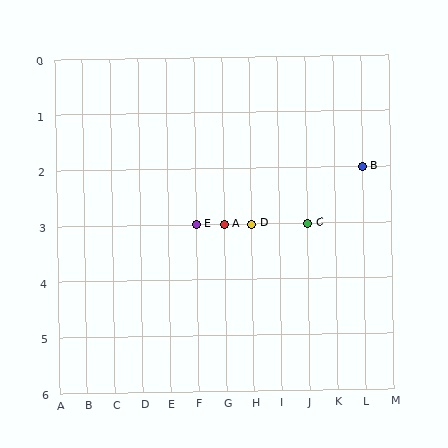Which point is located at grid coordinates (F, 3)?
Point E is at (F, 3).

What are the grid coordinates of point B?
Point B is at grid coordinates (L, 2).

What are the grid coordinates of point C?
Point C is at grid coordinates (J, 3).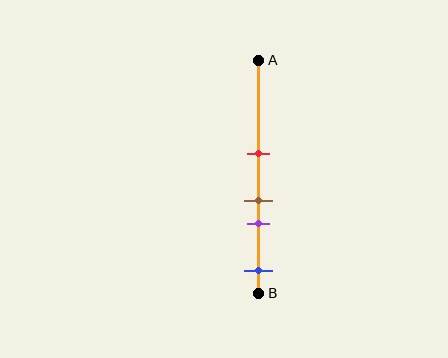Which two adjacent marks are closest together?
The brown and purple marks are the closest adjacent pair.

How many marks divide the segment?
There are 4 marks dividing the segment.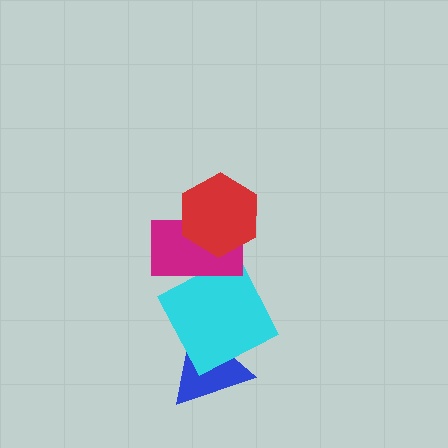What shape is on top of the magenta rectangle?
The red hexagon is on top of the magenta rectangle.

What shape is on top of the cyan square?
The magenta rectangle is on top of the cyan square.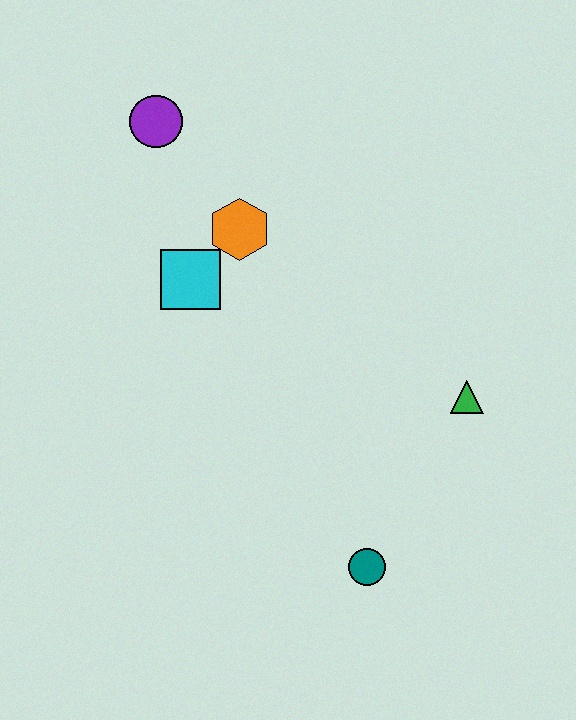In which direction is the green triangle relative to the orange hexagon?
The green triangle is to the right of the orange hexagon.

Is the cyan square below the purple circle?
Yes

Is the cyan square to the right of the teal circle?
No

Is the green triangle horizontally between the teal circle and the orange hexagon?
No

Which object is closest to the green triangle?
The teal circle is closest to the green triangle.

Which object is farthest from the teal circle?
The purple circle is farthest from the teal circle.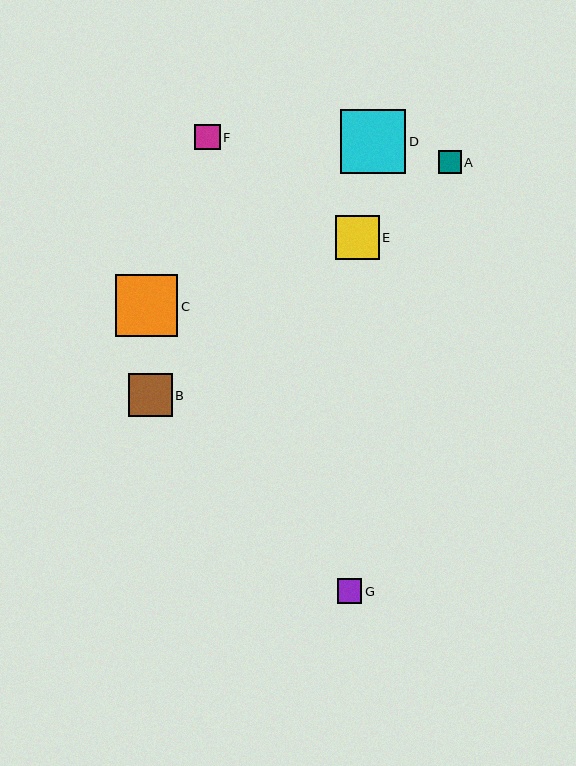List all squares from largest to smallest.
From largest to smallest: D, C, E, B, F, G, A.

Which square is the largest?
Square D is the largest with a size of approximately 65 pixels.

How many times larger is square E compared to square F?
Square E is approximately 1.7 times the size of square F.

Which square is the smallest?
Square A is the smallest with a size of approximately 23 pixels.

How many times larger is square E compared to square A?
Square E is approximately 1.9 times the size of square A.